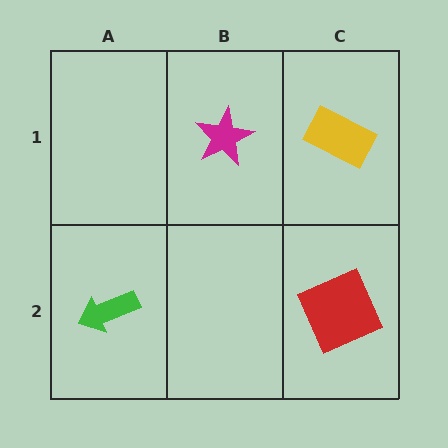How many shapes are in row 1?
2 shapes.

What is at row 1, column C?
A yellow rectangle.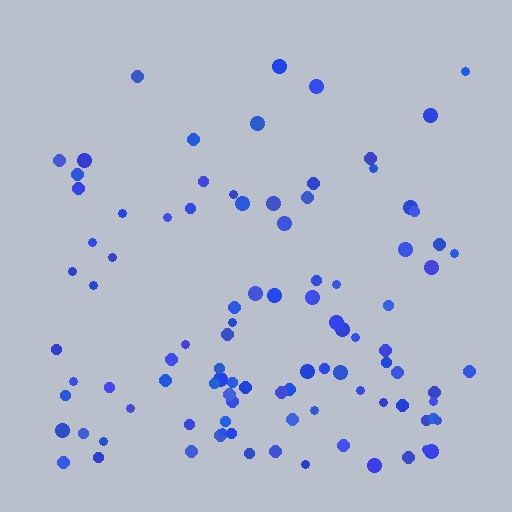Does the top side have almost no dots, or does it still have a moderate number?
Still a moderate number, just noticeably fewer than the bottom.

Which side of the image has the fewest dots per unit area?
The top.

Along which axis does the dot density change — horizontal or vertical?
Vertical.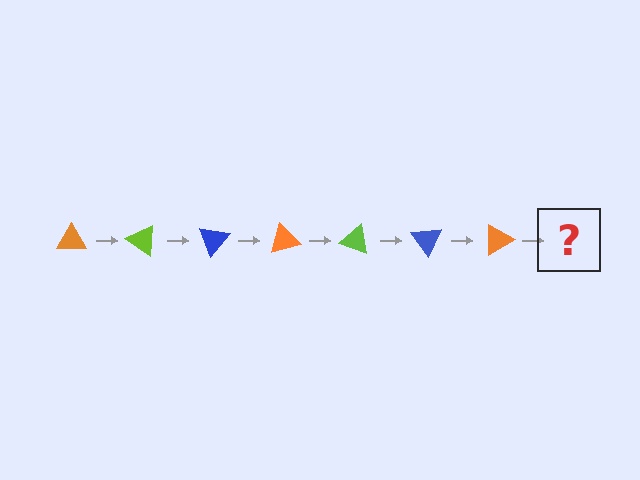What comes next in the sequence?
The next element should be a lime triangle, rotated 245 degrees from the start.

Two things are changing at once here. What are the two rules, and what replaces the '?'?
The two rules are that it rotates 35 degrees each step and the color cycles through orange, lime, and blue. The '?' should be a lime triangle, rotated 245 degrees from the start.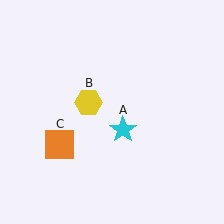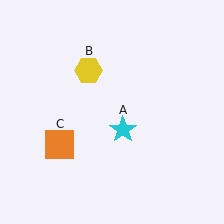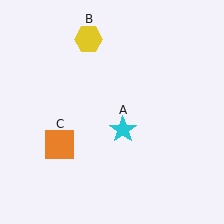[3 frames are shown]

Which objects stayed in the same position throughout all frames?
Cyan star (object A) and orange square (object C) remained stationary.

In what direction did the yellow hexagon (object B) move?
The yellow hexagon (object B) moved up.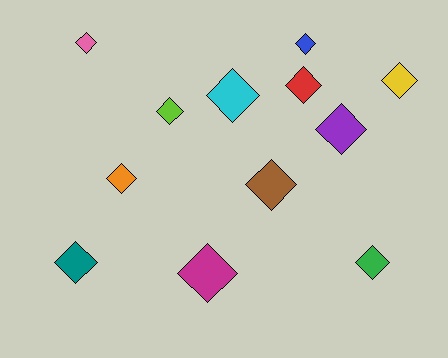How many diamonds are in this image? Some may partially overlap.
There are 12 diamonds.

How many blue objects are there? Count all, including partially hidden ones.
There is 1 blue object.